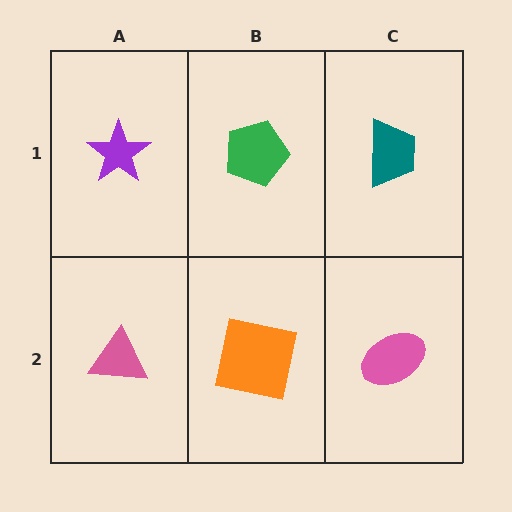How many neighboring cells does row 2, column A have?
2.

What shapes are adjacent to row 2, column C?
A teal trapezoid (row 1, column C), an orange square (row 2, column B).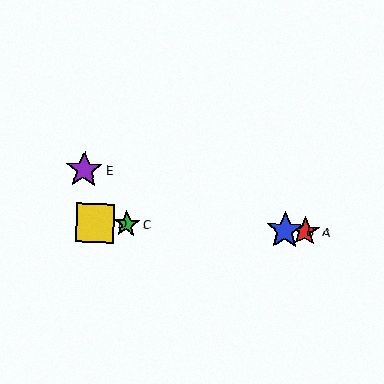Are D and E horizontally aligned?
No, D is at y≈223 and E is at y≈170.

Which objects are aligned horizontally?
Objects A, B, C, D are aligned horizontally.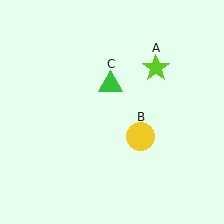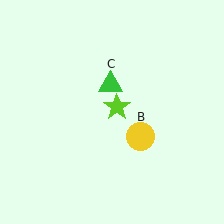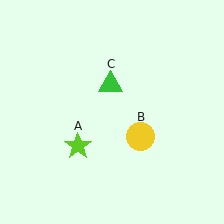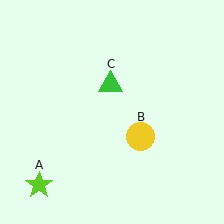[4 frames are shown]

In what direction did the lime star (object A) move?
The lime star (object A) moved down and to the left.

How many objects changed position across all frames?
1 object changed position: lime star (object A).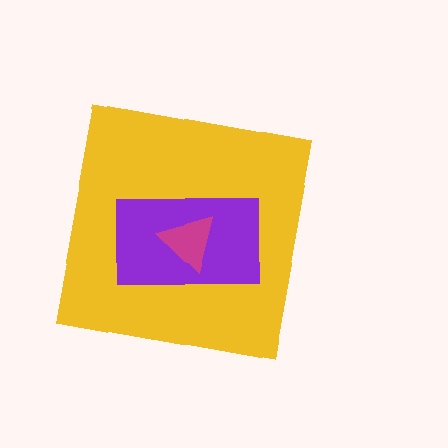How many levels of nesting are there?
3.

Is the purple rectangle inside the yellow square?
Yes.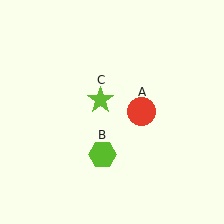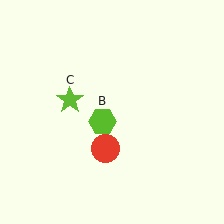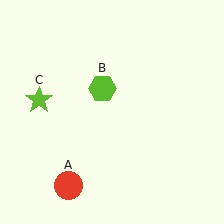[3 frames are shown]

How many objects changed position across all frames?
3 objects changed position: red circle (object A), lime hexagon (object B), lime star (object C).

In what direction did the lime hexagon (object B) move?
The lime hexagon (object B) moved up.